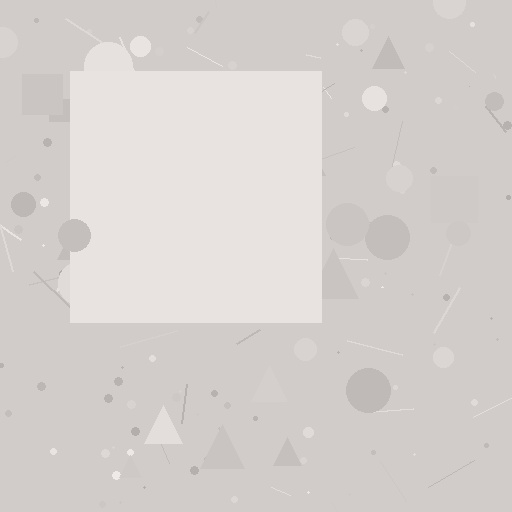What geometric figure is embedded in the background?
A square is embedded in the background.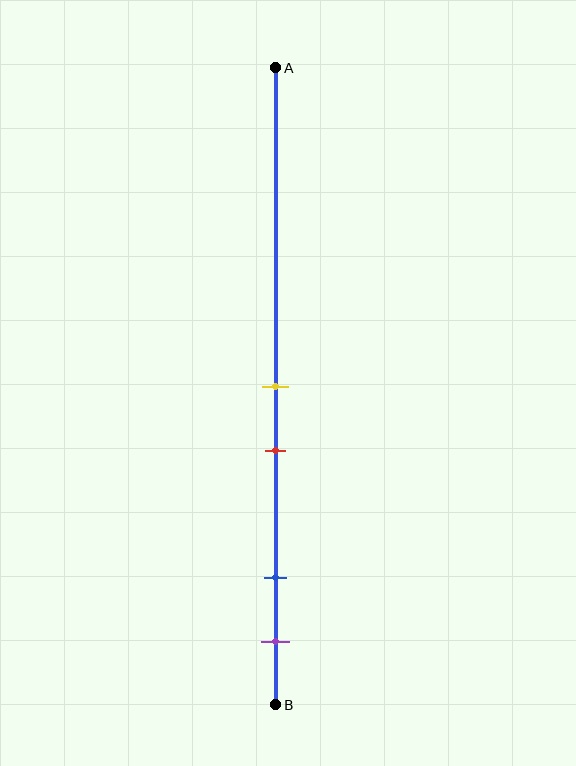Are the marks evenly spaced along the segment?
No, the marks are not evenly spaced.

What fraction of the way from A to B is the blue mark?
The blue mark is approximately 80% (0.8) of the way from A to B.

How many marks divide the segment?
There are 4 marks dividing the segment.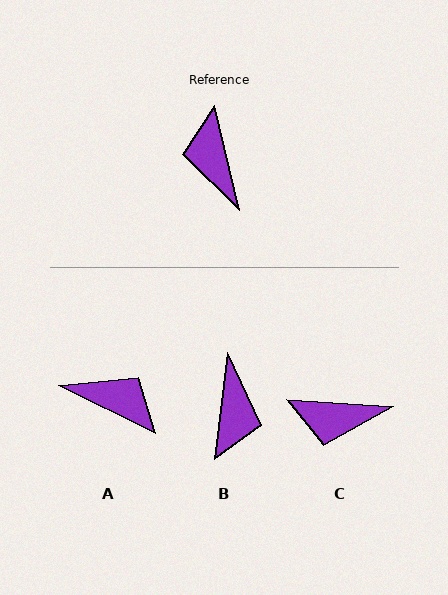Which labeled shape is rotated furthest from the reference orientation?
B, about 160 degrees away.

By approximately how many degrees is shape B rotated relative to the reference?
Approximately 160 degrees counter-clockwise.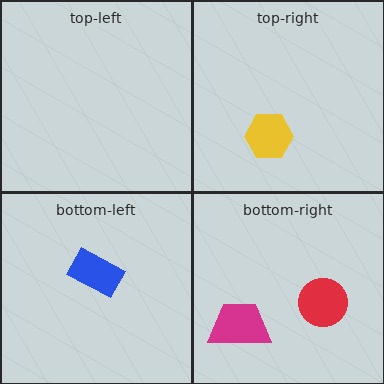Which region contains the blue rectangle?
The bottom-left region.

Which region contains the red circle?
The bottom-right region.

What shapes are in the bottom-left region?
The blue rectangle.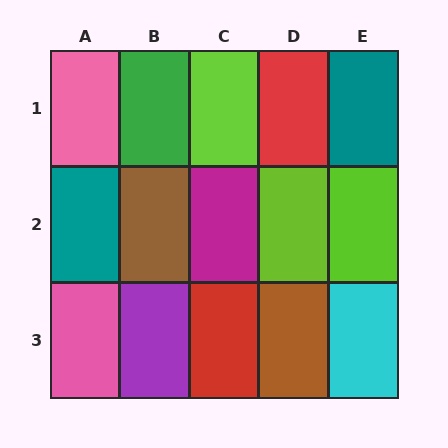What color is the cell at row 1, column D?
Red.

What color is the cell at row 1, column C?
Lime.